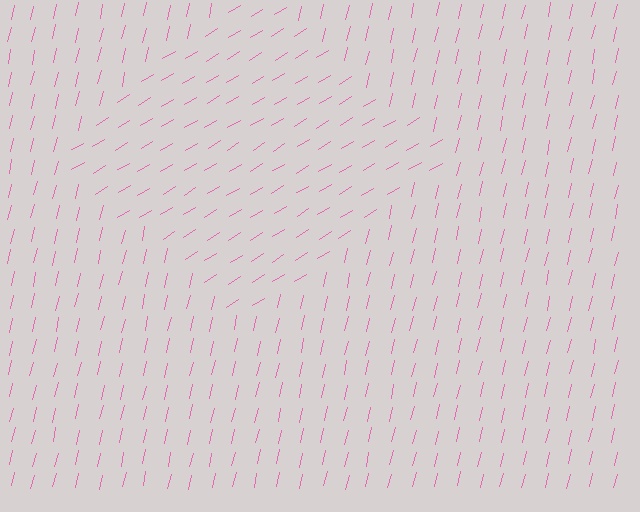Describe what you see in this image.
The image is filled with small pink line segments. A diamond region in the image has lines oriented differently from the surrounding lines, creating a visible texture boundary.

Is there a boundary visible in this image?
Yes, there is a texture boundary formed by a change in line orientation.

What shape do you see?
I see a diamond.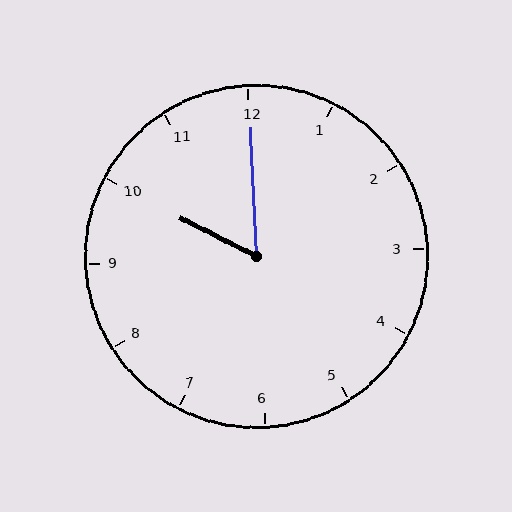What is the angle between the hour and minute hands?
Approximately 60 degrees.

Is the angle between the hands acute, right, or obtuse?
It is acute.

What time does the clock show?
10:00.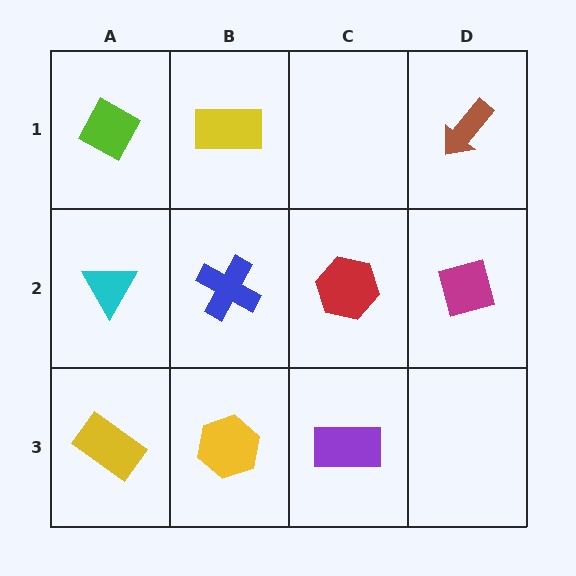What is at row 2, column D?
A magenta square.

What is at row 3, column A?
A yellow rectangle.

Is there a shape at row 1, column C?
No, that cell is empty.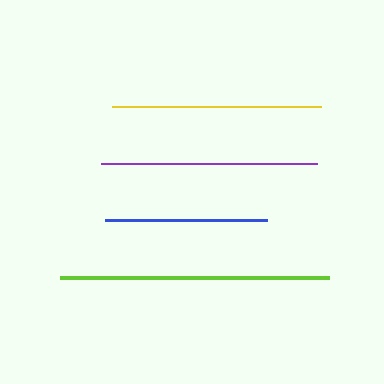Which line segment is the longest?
The lime line is the longest at approximately 269 pixels.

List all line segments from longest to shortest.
From longest to shortest: lime, purple, yellow, blue.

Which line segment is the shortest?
The blue line is the shortest at approximately 163 pixels.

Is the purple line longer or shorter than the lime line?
The lime line is longer than the purple line.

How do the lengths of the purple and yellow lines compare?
The purple and yellow lines are approximately the same length.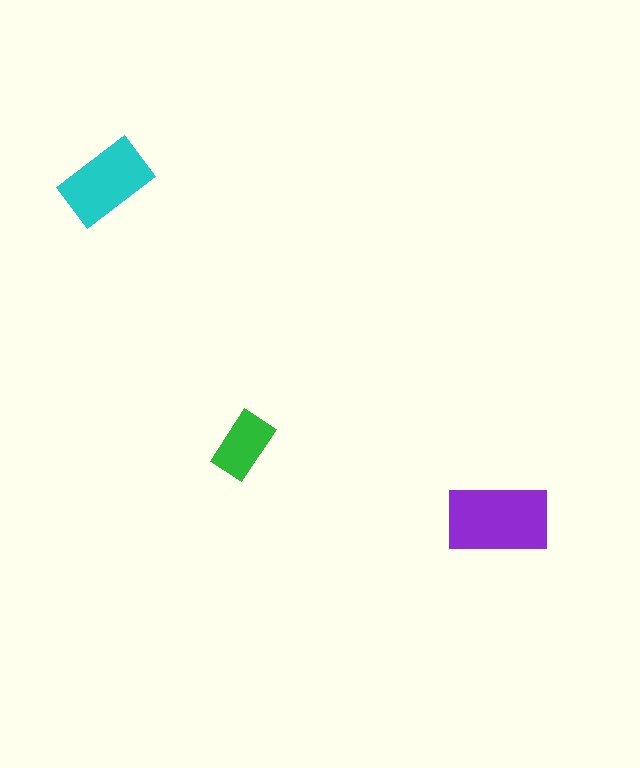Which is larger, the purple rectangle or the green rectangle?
The purple one.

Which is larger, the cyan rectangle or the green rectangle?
The cyan one.